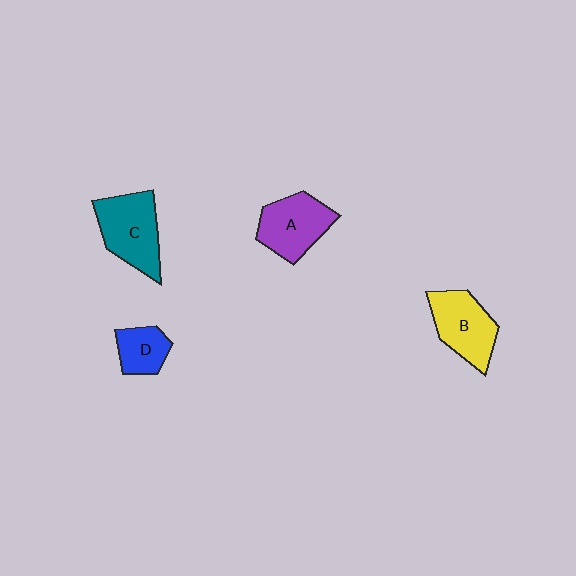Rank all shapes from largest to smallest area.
From largest to smallest: C (teal), B (yellow), A (purple), D (blue).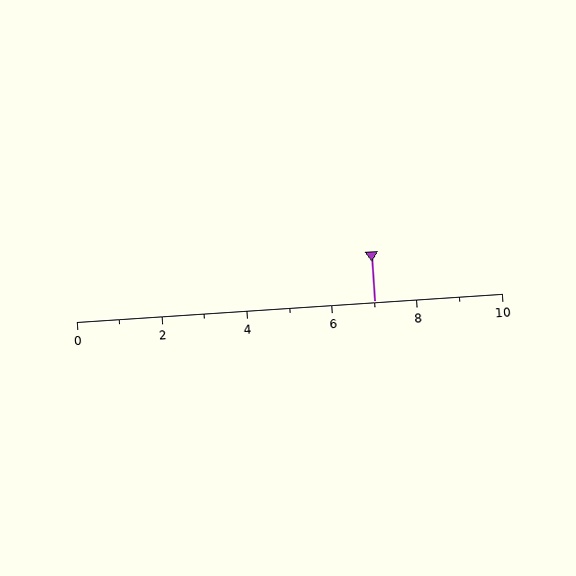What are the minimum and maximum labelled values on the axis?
The axis runs from 0 to 10.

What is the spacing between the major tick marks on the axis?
The major ticks are spaced 2 apart.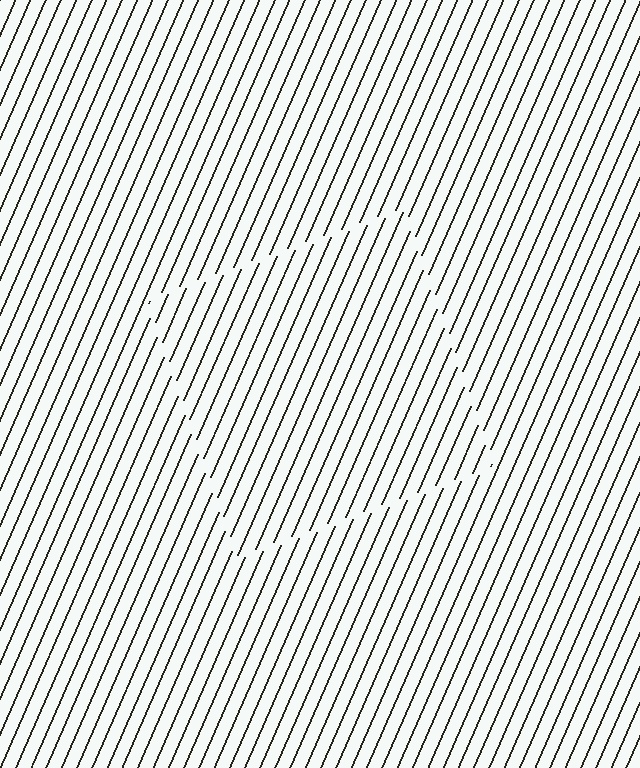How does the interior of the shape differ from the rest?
The interior of the shape contains the same grating, shifted by half a period — the contour is defined by the phase discontinuity where line-ends from the inner and outer gratings abut.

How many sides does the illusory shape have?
4 sides — the line-ends trace a square.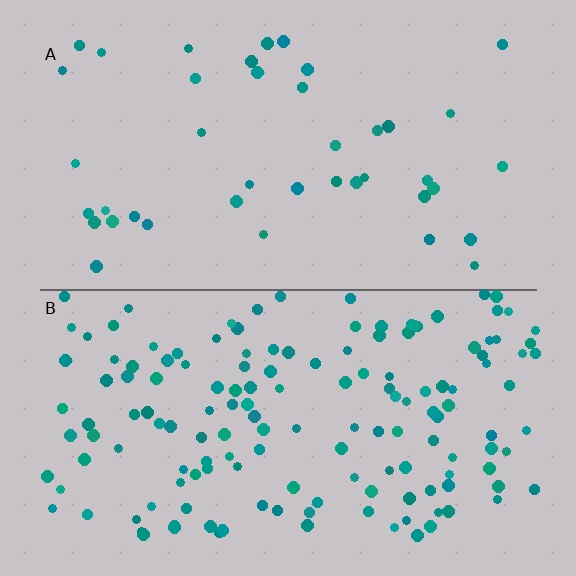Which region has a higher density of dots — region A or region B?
B (the bottom).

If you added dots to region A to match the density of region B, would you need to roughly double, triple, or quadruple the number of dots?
Approximately quadruple.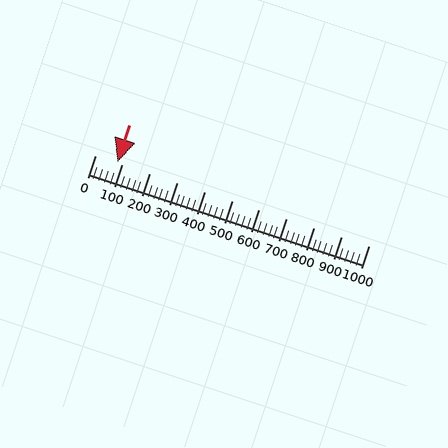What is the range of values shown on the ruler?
The ruler shows values from 0 to 1000.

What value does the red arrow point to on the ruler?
The red arrow points to approximately 80.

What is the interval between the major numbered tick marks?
The major tick marks are spaced 100 units apart.